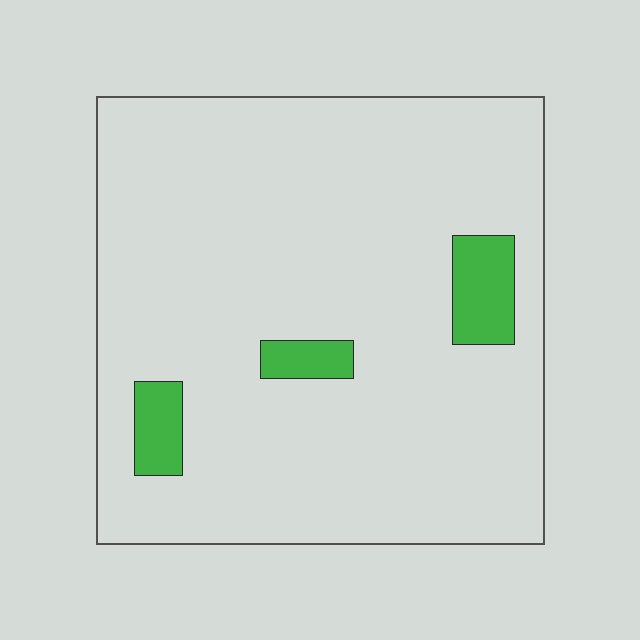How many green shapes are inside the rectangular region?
3.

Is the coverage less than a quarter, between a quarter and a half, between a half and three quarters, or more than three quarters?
Less than a quarter.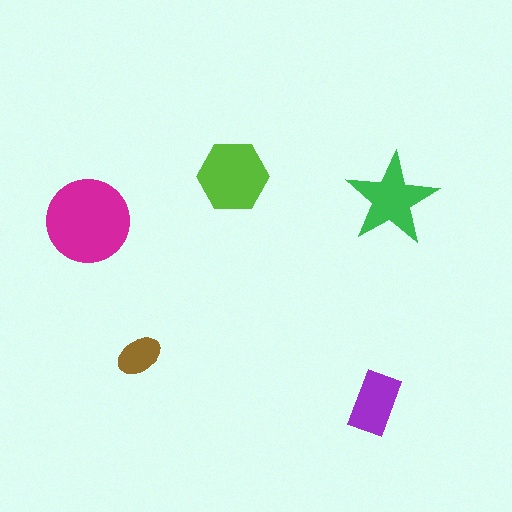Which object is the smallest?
The brown ellipse.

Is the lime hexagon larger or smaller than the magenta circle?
Smaller.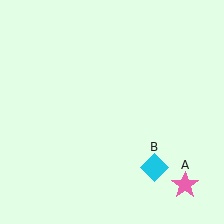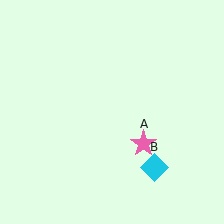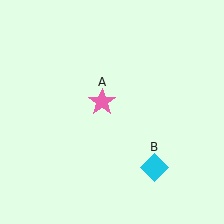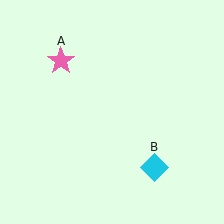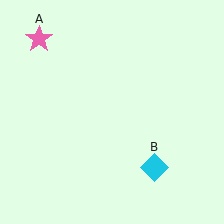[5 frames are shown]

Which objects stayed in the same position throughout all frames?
Cyan diamond (object B) remained stationary.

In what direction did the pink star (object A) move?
The pink star (object A) moved up and to the left.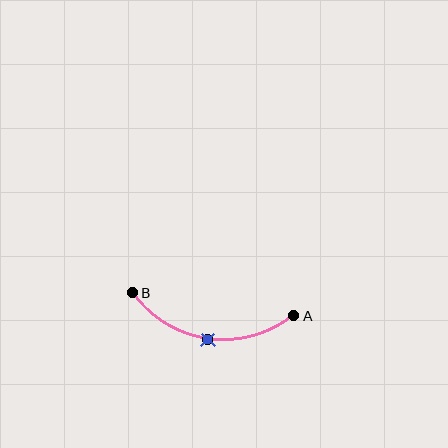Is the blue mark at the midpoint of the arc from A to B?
Yes. The blue mark lies on the arc at equal arc-length from both A and B — it is the arc midpoint.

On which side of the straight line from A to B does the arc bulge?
The arc bulges below the straight line connecting A and B.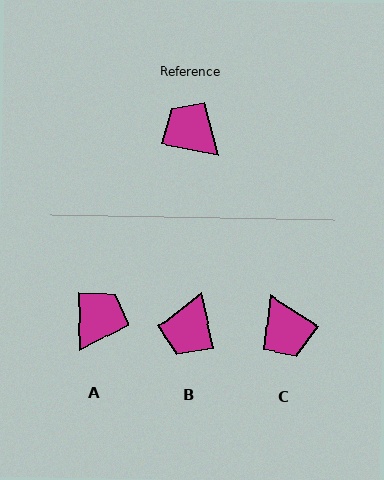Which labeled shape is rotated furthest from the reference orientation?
C, about 159 degrees away.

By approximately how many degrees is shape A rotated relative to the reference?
Approximately 77 degrees clockwise.